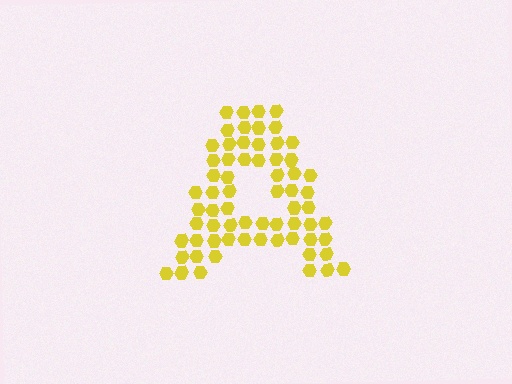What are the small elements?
The small elements are hexagons.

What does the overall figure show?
The overall figure shows the letter A.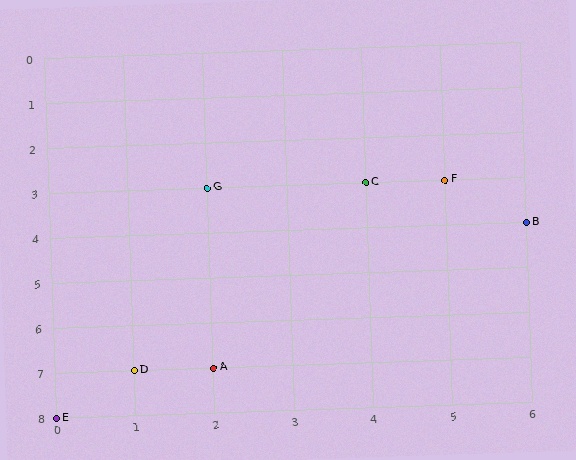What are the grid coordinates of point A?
Point A is at grid coordinates (2, 7).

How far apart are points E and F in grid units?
Points E and F are 5 columns and 5 rows apart (about 7.1 grid units diagonally).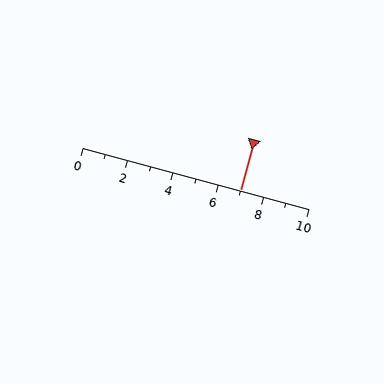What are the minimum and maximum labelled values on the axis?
The axis runs from 0 to 10.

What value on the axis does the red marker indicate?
The marker indicates approximately 7.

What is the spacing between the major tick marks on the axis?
The major ticks are spaced 2 apart.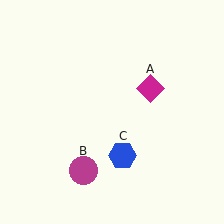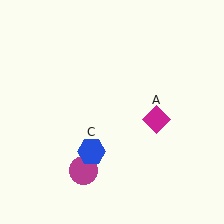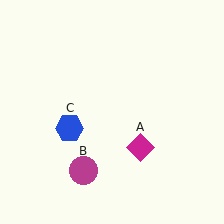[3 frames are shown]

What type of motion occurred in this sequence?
The magenta diamond (object A), blue hexagon (object C) rotated clockwise around the center of the scene.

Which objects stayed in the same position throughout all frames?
Magenta circle (object B) remained stationary.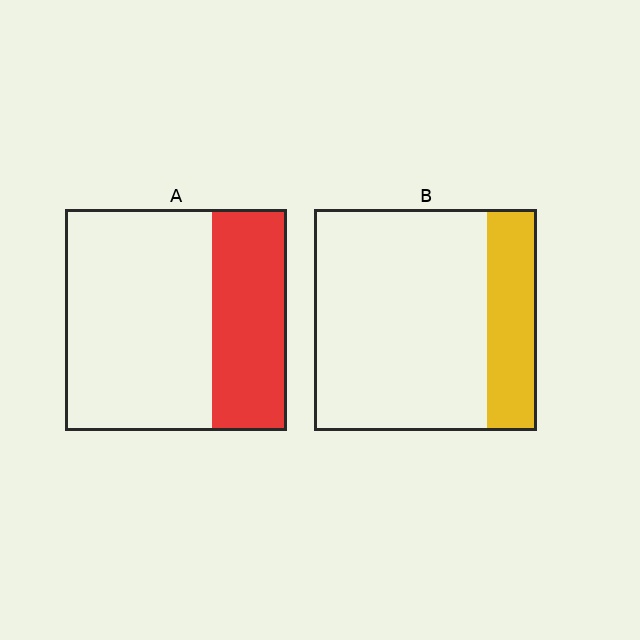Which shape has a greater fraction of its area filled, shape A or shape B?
Shape A.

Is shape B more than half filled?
No.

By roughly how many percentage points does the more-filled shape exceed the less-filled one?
By roughly 10 percentage points (A over B).